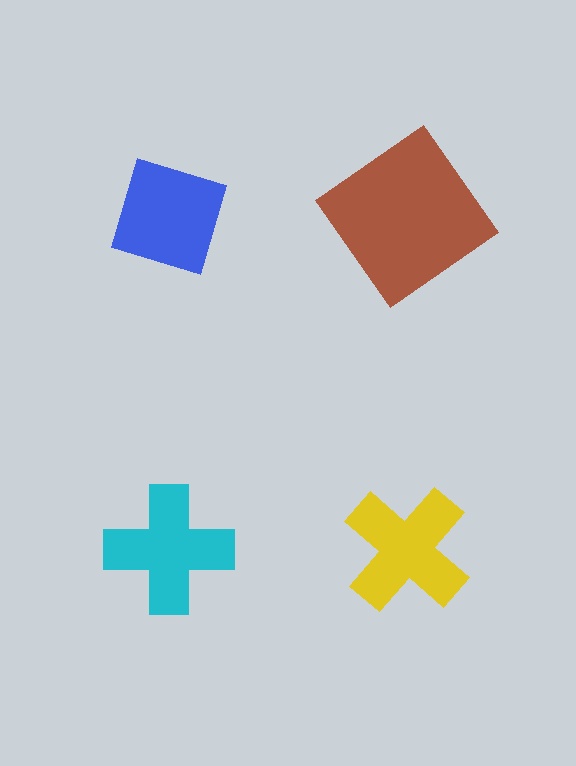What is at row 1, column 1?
A blue diamond.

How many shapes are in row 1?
2 shapes.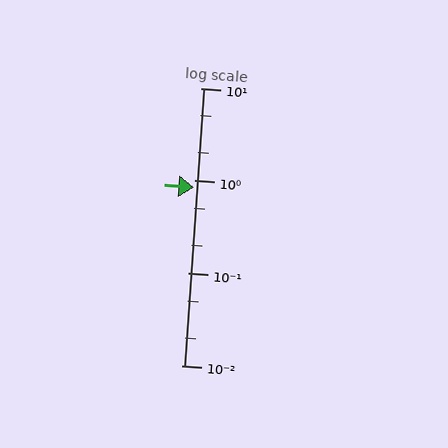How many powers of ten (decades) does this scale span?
The scale spans 3 decades, from 0.01 to 10.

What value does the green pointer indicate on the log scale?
The pointer indicates approximately 0.84.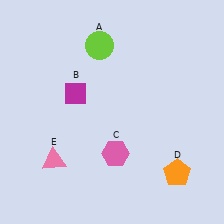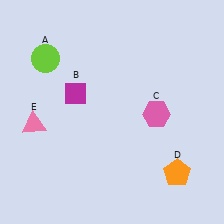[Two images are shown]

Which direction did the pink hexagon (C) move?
The pink hexagon (C) moved right.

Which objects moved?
The objects that moved are: the lime circle (A), the pink hexagon (C), the pink triangle (E).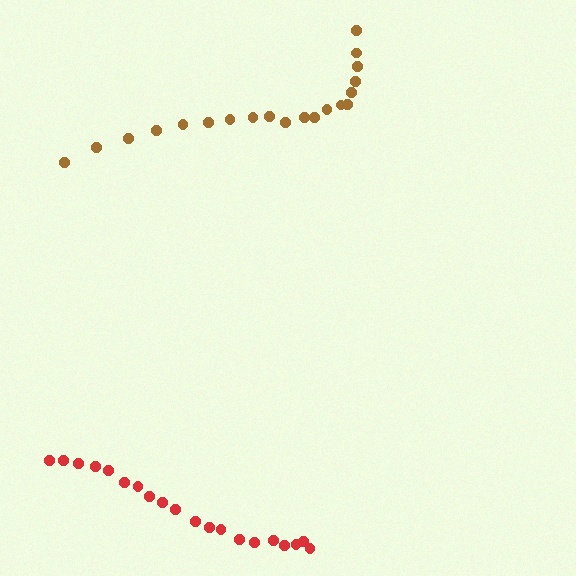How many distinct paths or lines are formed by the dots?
There are 2 distinct paths.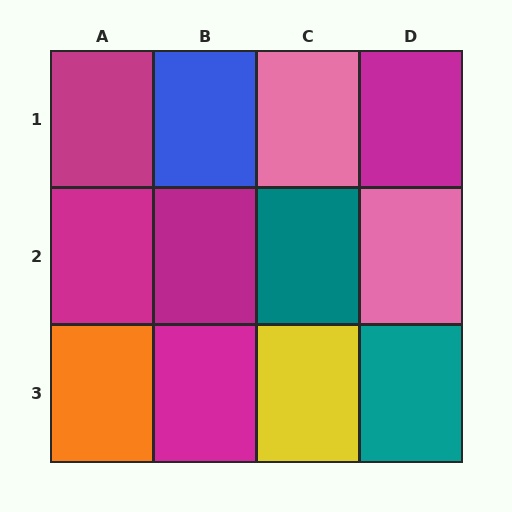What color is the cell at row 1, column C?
Pink.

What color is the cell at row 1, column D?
Magenta.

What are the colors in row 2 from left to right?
Magenta, magenta, teal, pink.